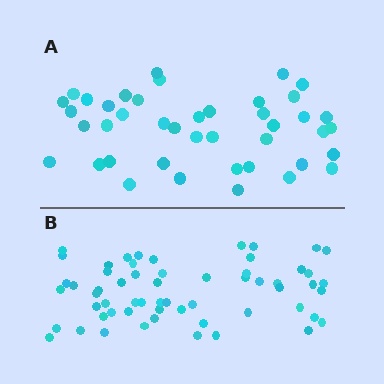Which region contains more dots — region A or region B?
Region B (the bottom region) has more dots.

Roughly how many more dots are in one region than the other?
Region B has approximately 15 more dots than region A.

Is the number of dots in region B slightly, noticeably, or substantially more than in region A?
Region B has noticeably more, but not dramatically so. The ratio is roughly 1.4 to 1.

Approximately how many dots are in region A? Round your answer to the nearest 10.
About 40 dots. (The exact count is 42, which rounds to 40.)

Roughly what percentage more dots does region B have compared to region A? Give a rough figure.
About 40% more.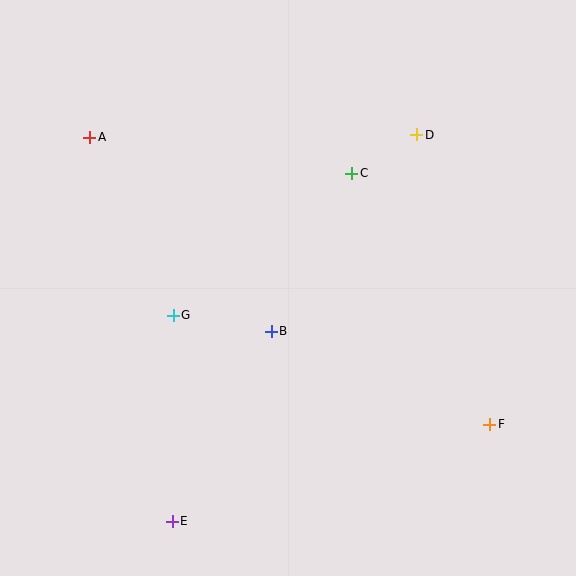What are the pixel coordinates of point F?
Point F is at (490, 424).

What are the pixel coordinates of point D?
Point D is at (417, 135).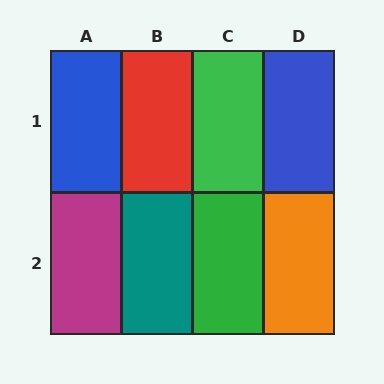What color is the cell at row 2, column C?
Green.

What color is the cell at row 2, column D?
Orange.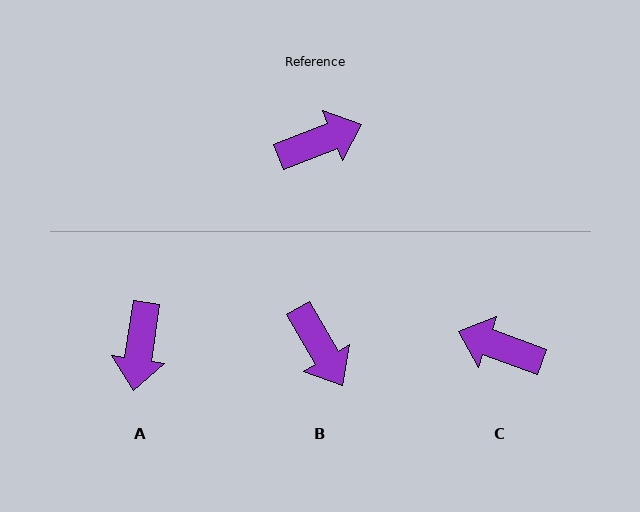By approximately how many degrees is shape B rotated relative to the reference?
Approximately 82 degrees clockwise.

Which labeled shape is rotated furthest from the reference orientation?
C, about 138 degrees away.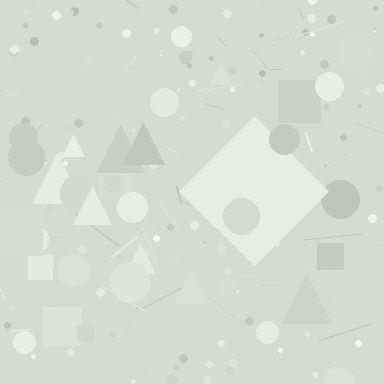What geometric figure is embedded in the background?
A diamond is embedded in the background.